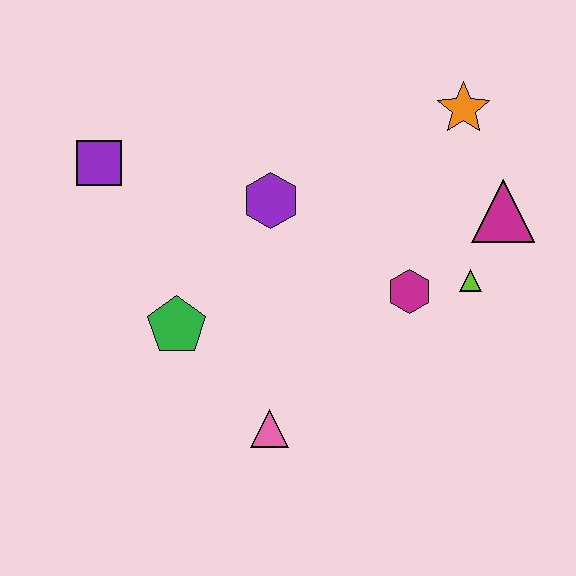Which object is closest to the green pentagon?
The pink triangle is closest to the green pentagon.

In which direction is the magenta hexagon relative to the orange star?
The magenta hexagon is below the orange star.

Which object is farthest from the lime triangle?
The purple square is farthest from the lime triangle.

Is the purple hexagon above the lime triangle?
Yes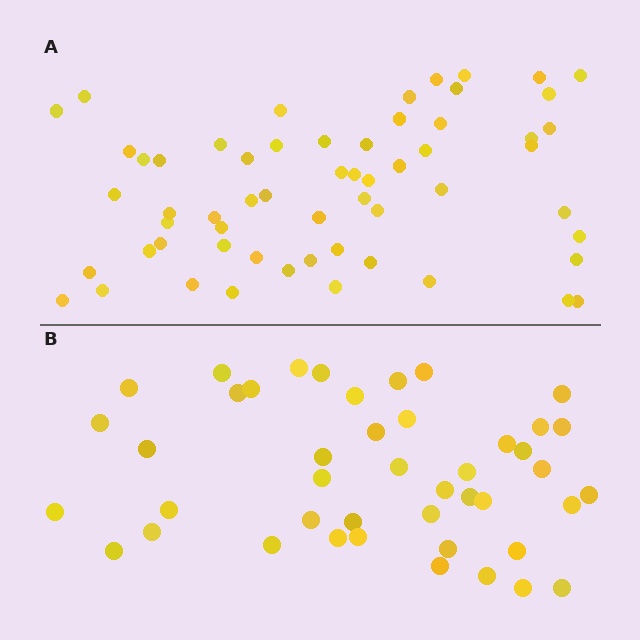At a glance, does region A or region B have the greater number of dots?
Region A (the top region) has more dots.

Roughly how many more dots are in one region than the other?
Region A has approximately 15 more dots than region B.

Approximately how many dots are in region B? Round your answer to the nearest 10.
About 40 dots. (The exact count is 44, which rounds to 40.)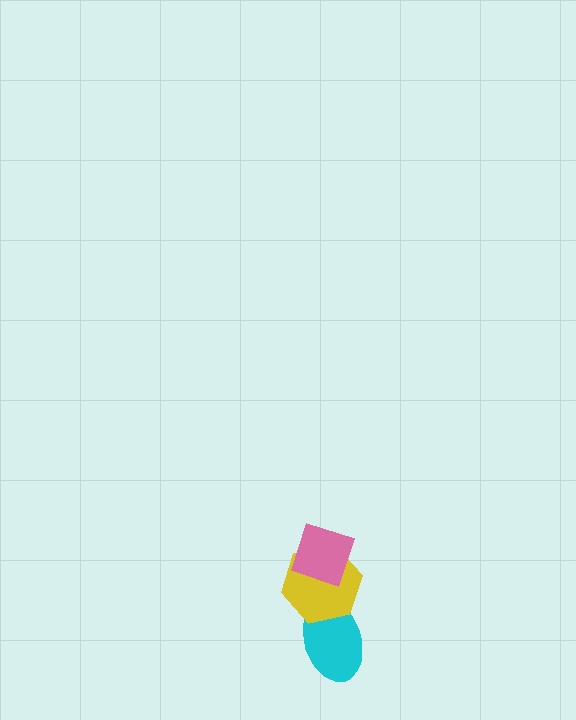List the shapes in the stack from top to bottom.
From top to bottom: the pink diamond, the yellow hexagon, the cyan ellipse.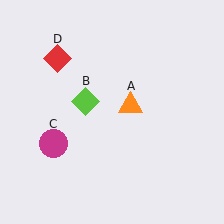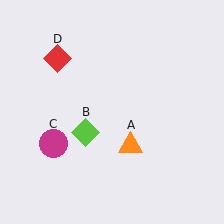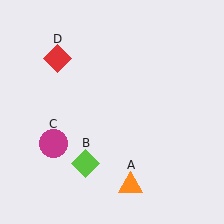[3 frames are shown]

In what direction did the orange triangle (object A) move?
The orange triangle (object A) moved down.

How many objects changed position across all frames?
2 objects changed position: orange triangle (object A), lime diamond (object B).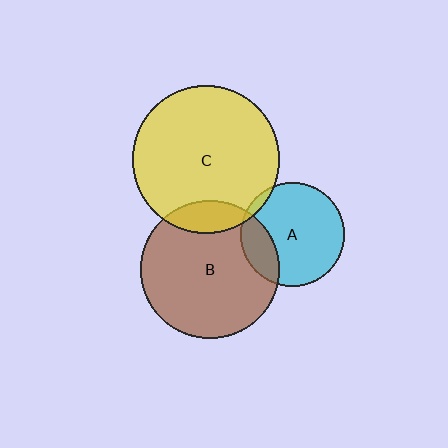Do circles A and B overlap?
Yes.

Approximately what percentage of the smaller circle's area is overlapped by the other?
Approximately 20%.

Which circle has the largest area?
Circle C (yellow).